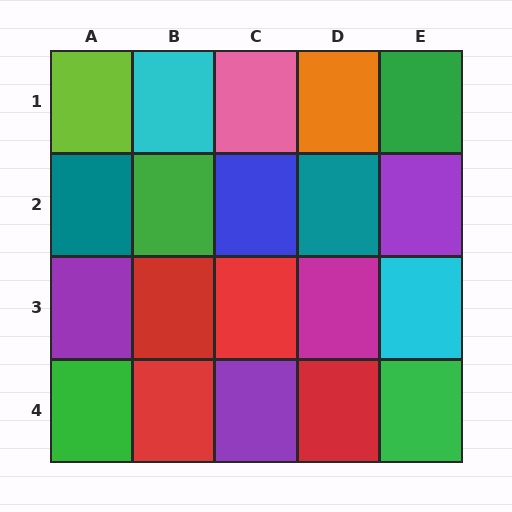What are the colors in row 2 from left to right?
Teal, green, blue, teal, purple.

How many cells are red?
4 cells are red.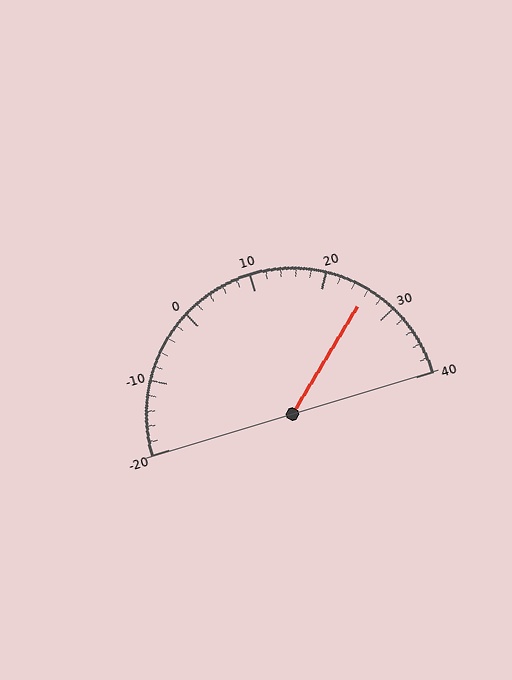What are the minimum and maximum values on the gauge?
The gauge ranges from -20 to 40.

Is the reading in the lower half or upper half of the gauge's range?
The reading is in the upper half of the range (-20 to 40).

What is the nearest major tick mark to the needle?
The nearest major tick mark is 30.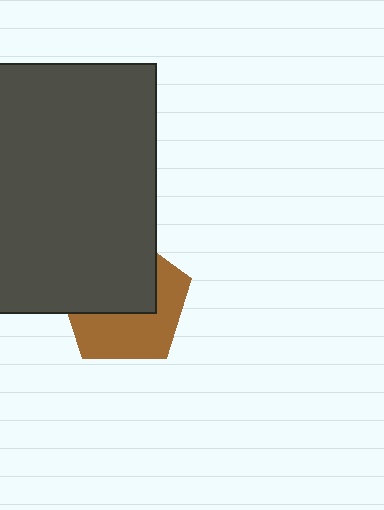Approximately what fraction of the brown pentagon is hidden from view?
Roughly 51% of the brown pentagon is hidden behind the dark gray rectangle.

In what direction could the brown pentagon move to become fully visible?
The brown pentagon could move down. That would shift it out from behind the dark gray rectangle entirely.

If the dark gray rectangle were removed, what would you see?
You would see the complete brown pentagon.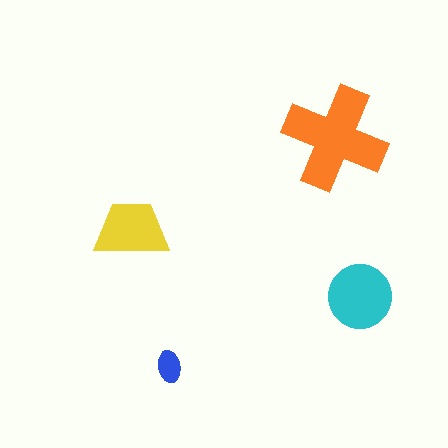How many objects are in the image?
There are 4 objects in the image.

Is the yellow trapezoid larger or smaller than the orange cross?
Smaller.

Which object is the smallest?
The blue ellipse.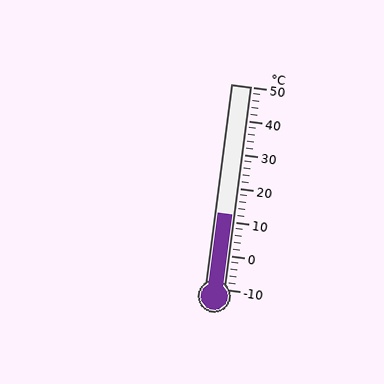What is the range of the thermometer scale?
The thermometer scale ranges from -10°C to 50°C.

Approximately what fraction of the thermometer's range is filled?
The thermometer is filled to approximately 35% of its range.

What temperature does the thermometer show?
The thermometer shows approximately 12°C.